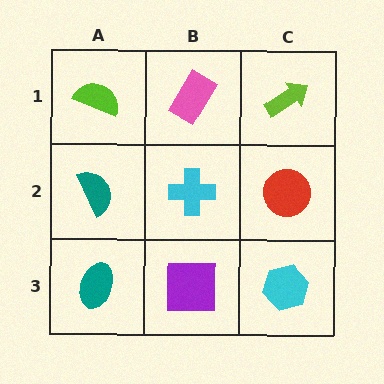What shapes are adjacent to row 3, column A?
A teal semicircle (row 2, column A), a purple square (row 3, column B).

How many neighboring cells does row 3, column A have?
2.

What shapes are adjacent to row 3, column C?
A red circle (row 2, column C), a purple square (row 3, column B).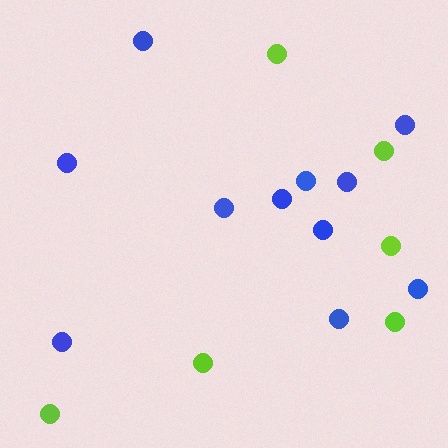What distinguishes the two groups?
There are 2 groups: one group of blue circles (11) and one group of lime circles (6).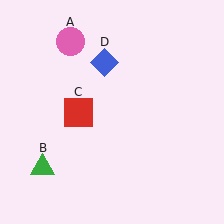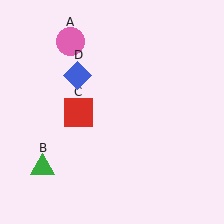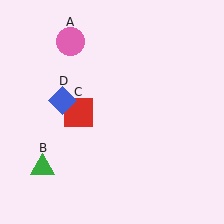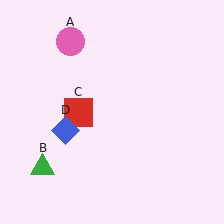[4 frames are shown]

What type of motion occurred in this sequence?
The blue diamond (object D) rotated counterclockwise around the center of the scene.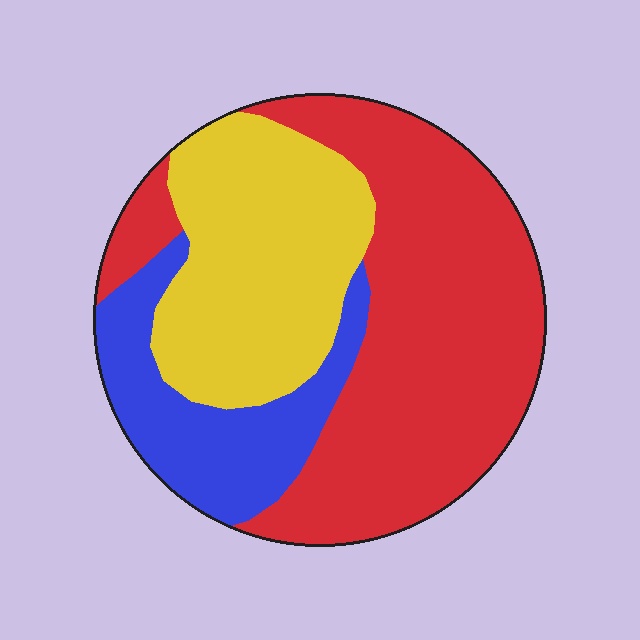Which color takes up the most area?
Red, at roughly 50%.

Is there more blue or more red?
Red.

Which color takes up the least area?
Blue, at roughly 20%.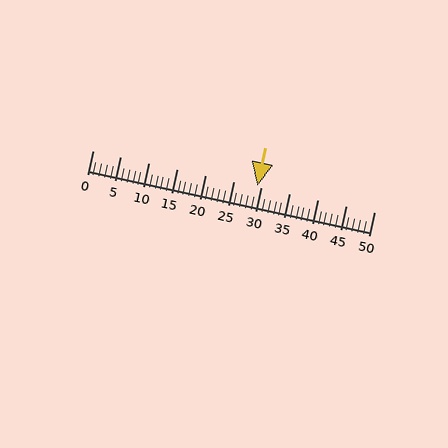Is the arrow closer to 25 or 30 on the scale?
The arrow is closer to 30.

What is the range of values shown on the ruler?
The ruler shows values from 0 to 50.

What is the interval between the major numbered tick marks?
The major tick marks are spaced 5 units apart.